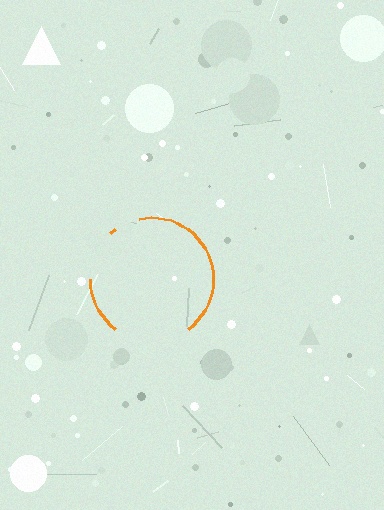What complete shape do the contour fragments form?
The contour fragments form a circle.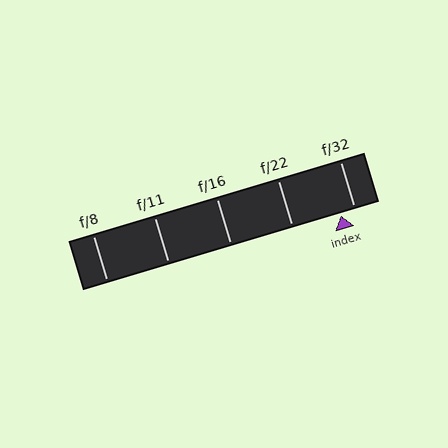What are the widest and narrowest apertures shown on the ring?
The widest aperture shown is f/8 and the narrowest is f/32.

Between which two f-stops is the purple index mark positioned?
The index mark is between f/22 and f/32.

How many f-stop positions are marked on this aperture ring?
There are 5 f-stop positions marked.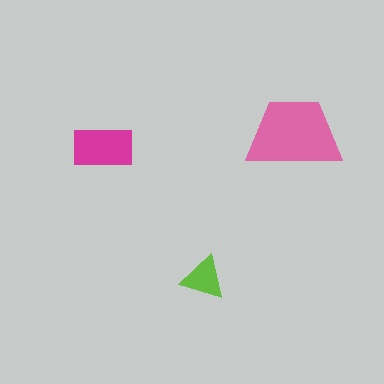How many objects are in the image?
There are 3 objects in the image.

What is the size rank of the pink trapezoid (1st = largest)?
1st.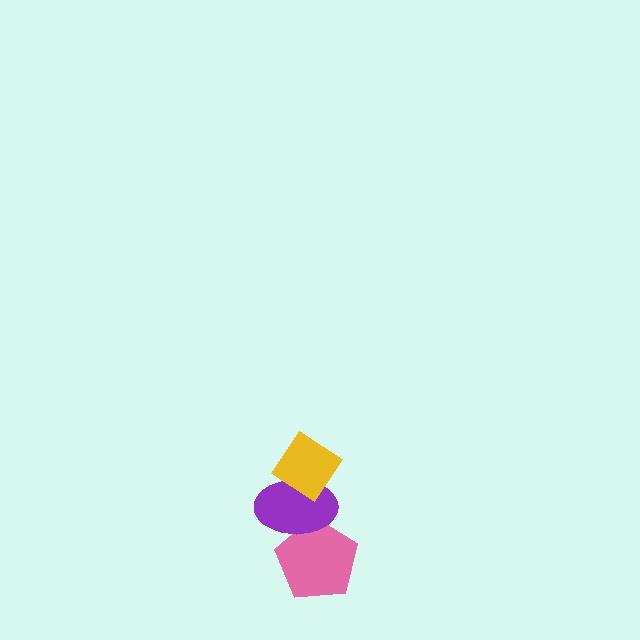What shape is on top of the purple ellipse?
The yellow diamond is on top of the purple ellipse.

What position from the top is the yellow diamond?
The yellow diamond is 1st from the top.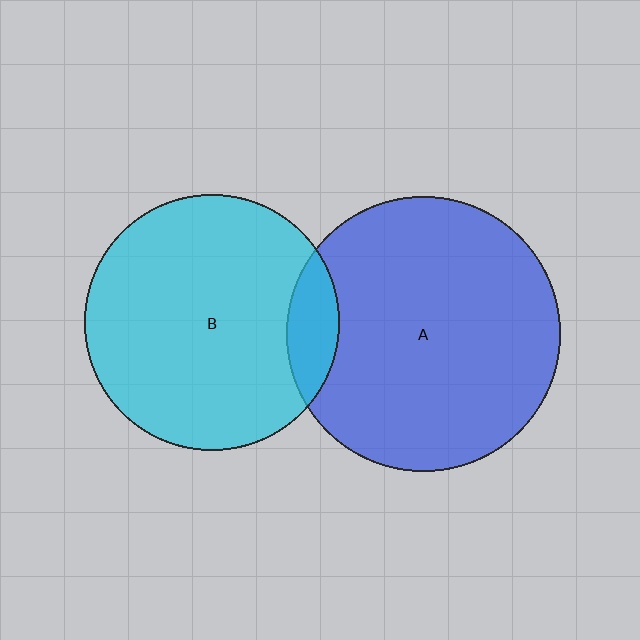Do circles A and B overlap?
Yes.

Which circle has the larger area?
Circle A (blue).